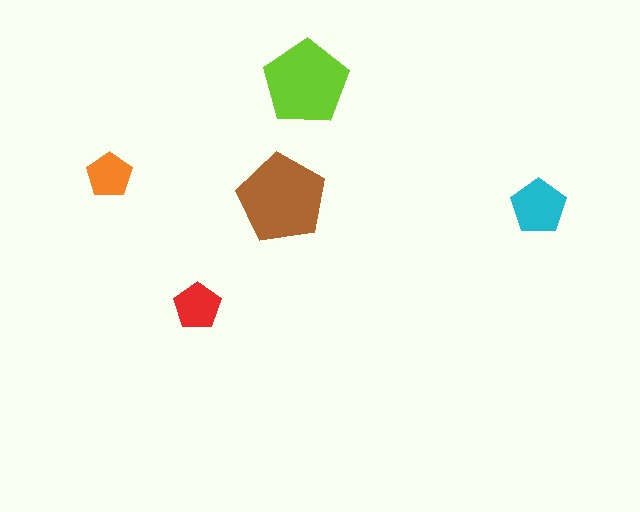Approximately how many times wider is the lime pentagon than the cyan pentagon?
About 1.5 times wider.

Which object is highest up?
The lime pentagon is topmost.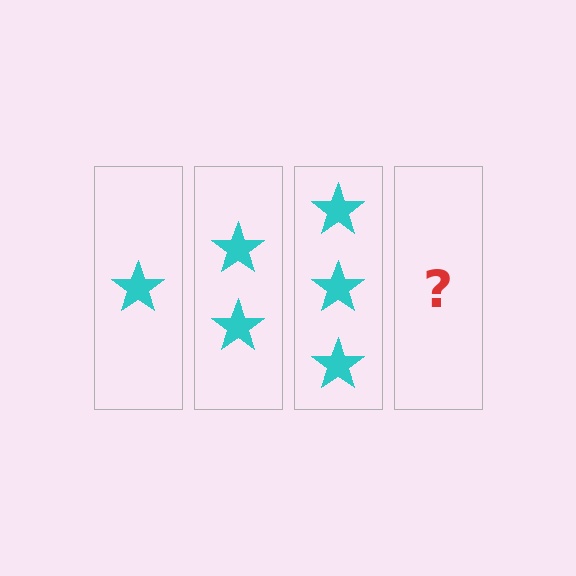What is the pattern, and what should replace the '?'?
The pattern is that each step adds one more star. The '?' should be 4 stars.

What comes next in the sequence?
The next element should be 4 stars.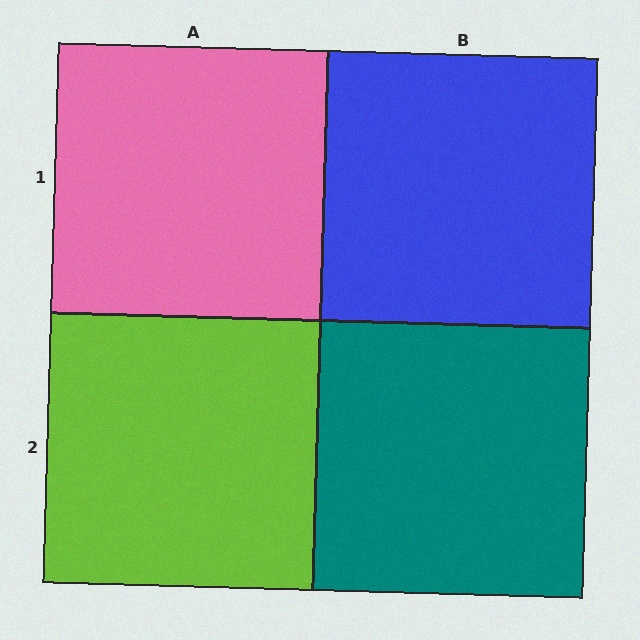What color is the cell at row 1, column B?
Blue.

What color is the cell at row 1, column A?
Pink.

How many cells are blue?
1 cell is blue.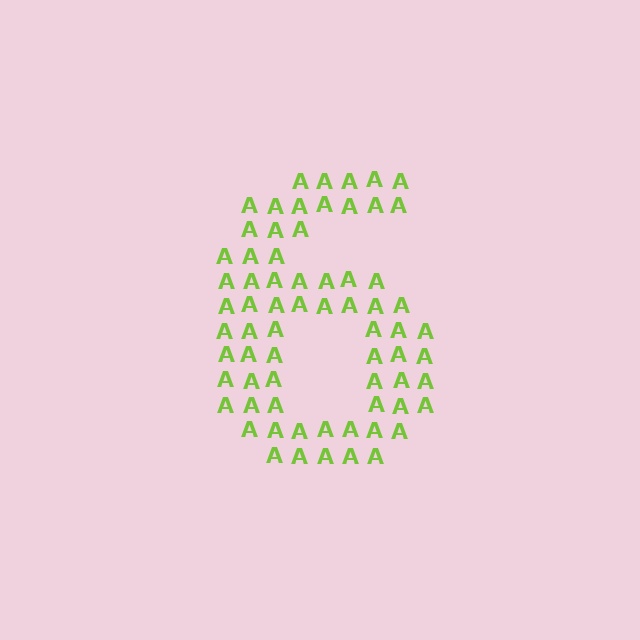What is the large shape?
The large shape is the digit 6.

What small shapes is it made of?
It is made of small letter A's.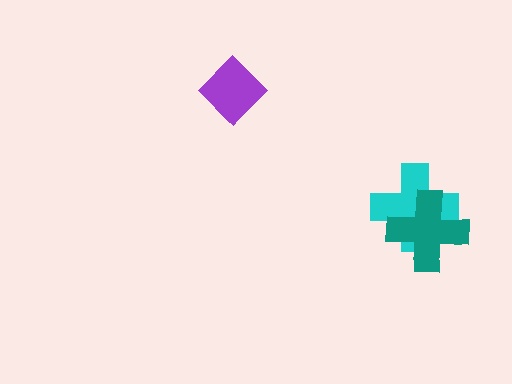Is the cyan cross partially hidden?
Yes, it is partially covered by another shape.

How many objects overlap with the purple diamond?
0 objects overlap with the purple diamond.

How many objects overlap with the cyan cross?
1 object overlaps with the cyan cross.